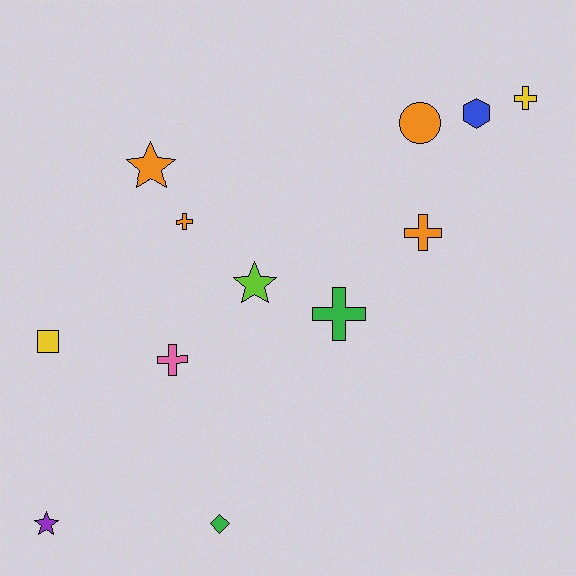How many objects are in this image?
There are 12 objects.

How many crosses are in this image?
There are 5 crosses.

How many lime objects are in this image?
There is 1 lime object.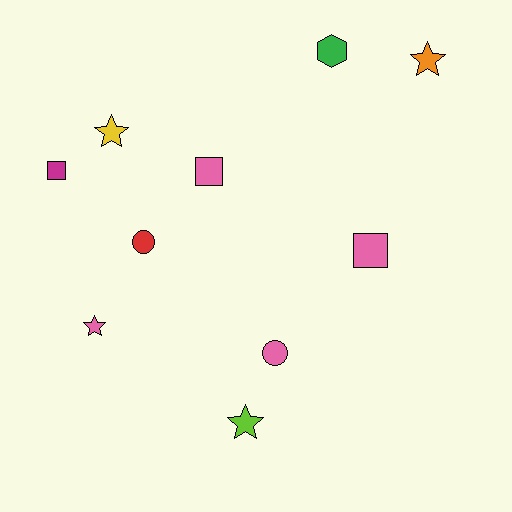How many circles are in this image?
There are 2 circles.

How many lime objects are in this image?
There is 1 lime object.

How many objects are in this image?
There are 10 objects.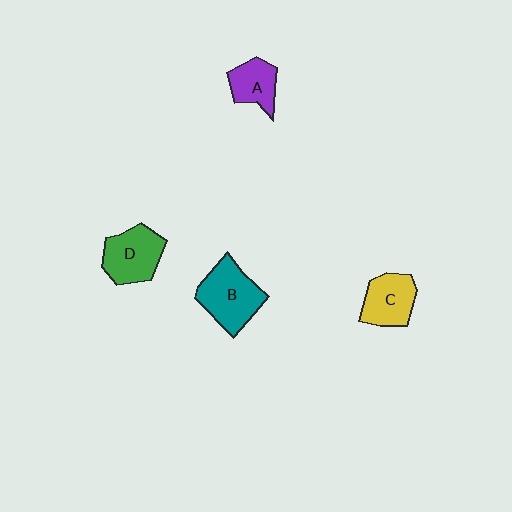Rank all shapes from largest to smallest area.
From largest to smallest: B (teal), D (green), C (yellow), A (purple).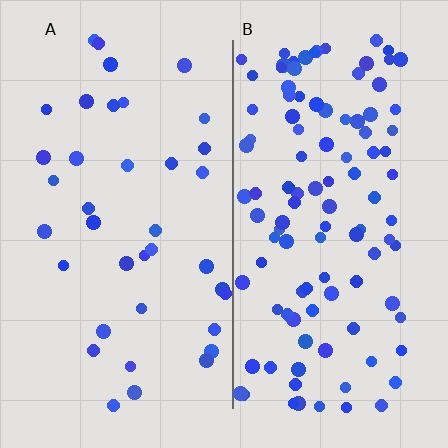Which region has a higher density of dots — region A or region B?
B (the right).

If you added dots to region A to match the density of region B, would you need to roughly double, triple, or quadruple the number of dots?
Approximately triple.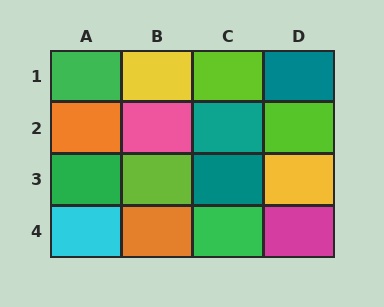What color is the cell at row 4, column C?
Green.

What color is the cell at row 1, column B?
Yellow.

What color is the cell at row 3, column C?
Teal.